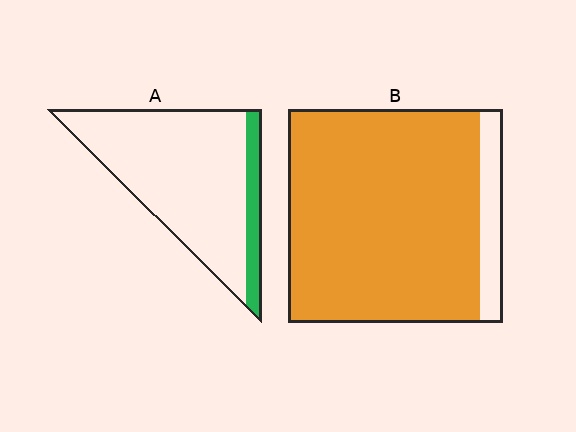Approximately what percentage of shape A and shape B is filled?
A is approximately 15% and B is approximately 90%.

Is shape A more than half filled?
No.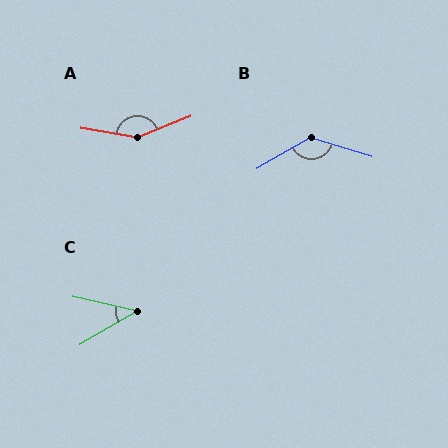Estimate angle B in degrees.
Approximately 132 degrees.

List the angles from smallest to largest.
C (43°), B (132°), A (149°).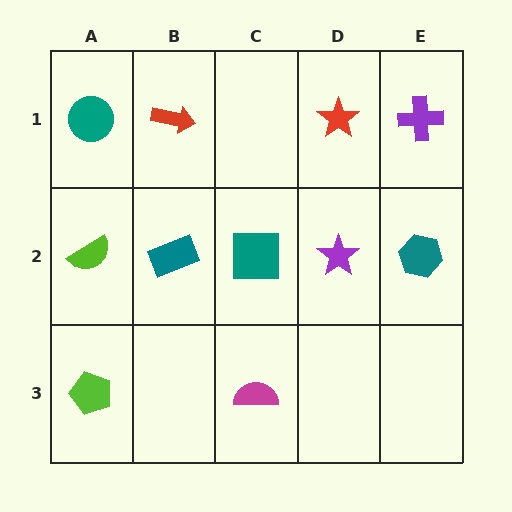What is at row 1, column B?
A red arrow.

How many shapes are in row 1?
4 shapes.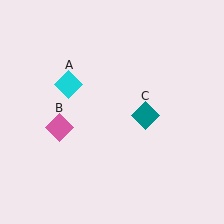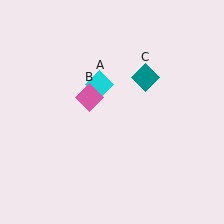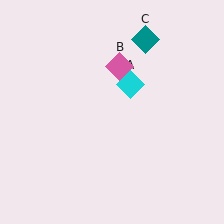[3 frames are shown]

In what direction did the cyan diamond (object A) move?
The cyan diamond (object A) moved right.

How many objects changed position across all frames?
3 objects changed position: cyan diamond (object A), pink diamond (object B), teal diamond (object C).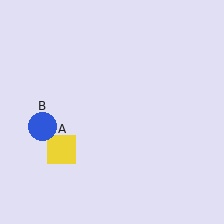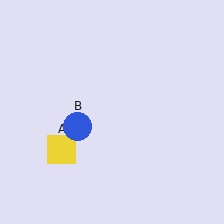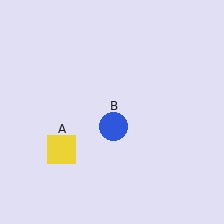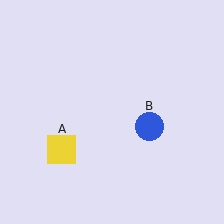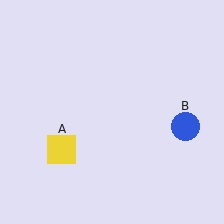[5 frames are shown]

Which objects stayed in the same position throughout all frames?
Yellow square (object A) remained stationary.